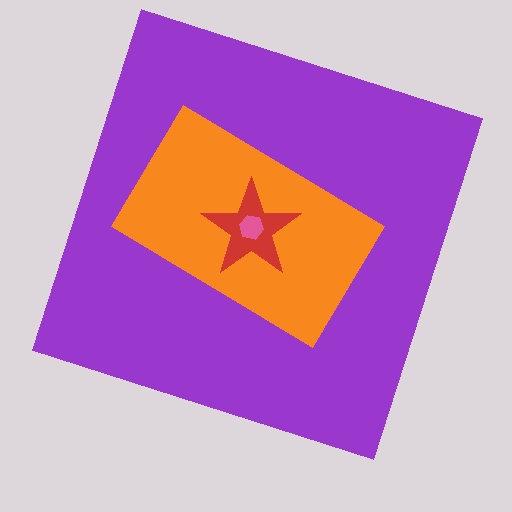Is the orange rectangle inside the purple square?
Yes.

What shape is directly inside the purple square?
The orange rectangle.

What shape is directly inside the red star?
The pink hexagon.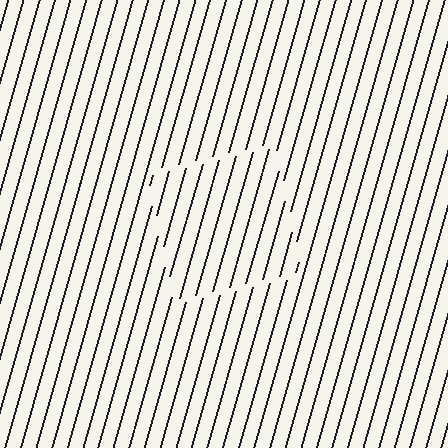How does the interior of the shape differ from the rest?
The interior of the shape contains the same grating, shifted by half a period — the contour is defined by the phase discontinuity where line-ends from the inner and outer gratings abut.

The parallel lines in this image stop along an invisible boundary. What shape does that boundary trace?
An illusory square. The interior of the shape contains the same grating, shifted by half a period — the contour is defined by the phase discontinuity where line-ends from the inner and outer gratings abut.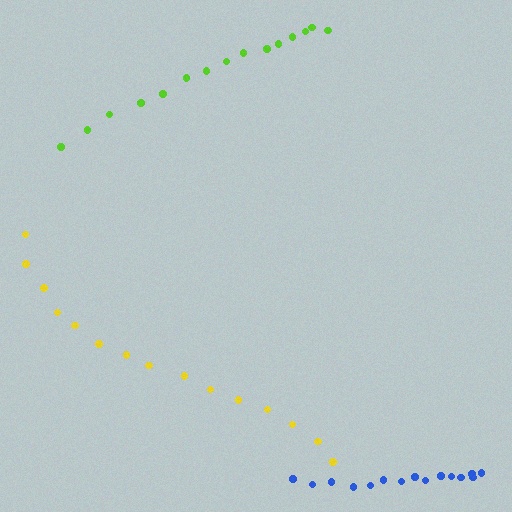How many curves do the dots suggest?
There are 3 distinct paths.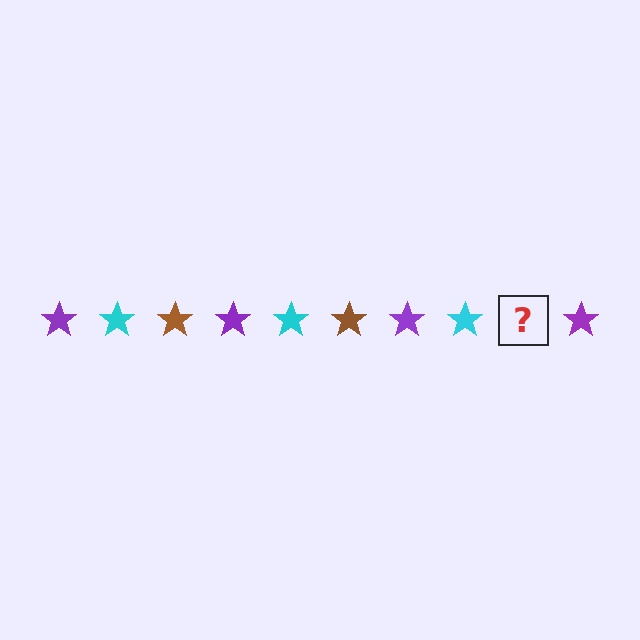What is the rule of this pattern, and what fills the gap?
The rule is that the pattern cycles through purple, cyan, brown stars. The gap should be filled with a brown star.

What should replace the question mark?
The question mark should be replaced with a brown star.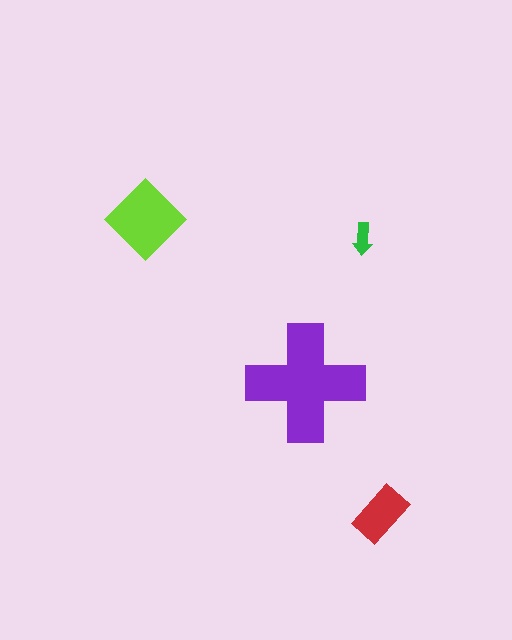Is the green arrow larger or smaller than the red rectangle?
Smaller.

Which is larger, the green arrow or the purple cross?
The purple cross.